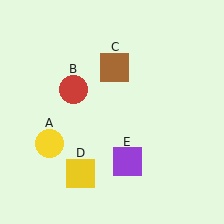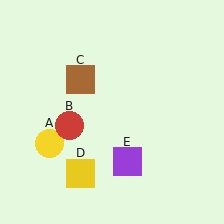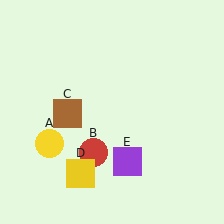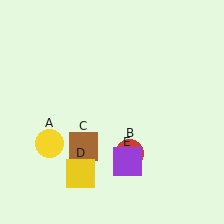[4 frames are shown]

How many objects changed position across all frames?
2 objects changed position: red circle (object B), brown square (object C).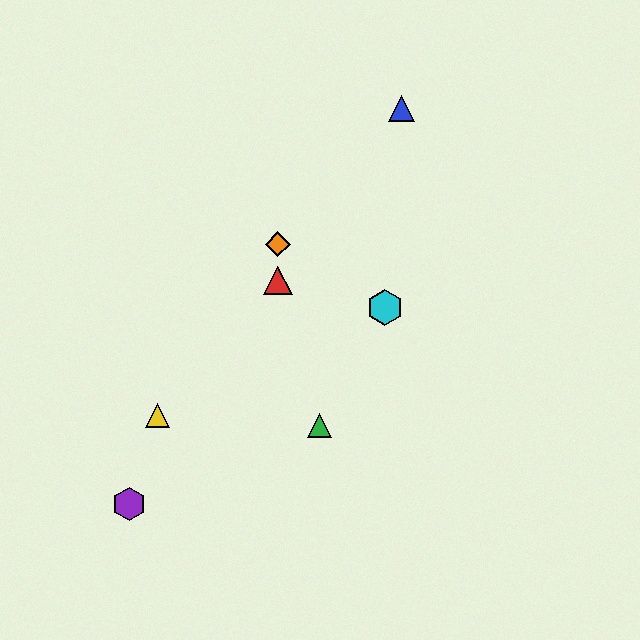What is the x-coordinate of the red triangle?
The red triangle is at x≈278.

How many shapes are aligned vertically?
2 shapes (the red triangle, the orange diamond) are aligned vertically.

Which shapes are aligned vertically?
The red triangle, the orange diamond are aligned vertically.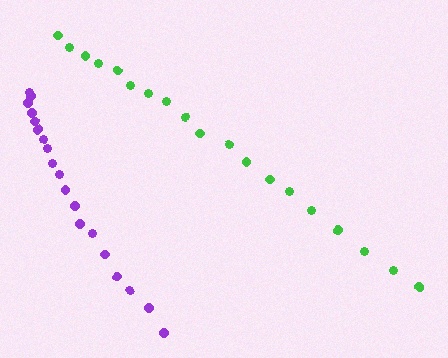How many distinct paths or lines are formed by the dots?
There are 2 distinct paths.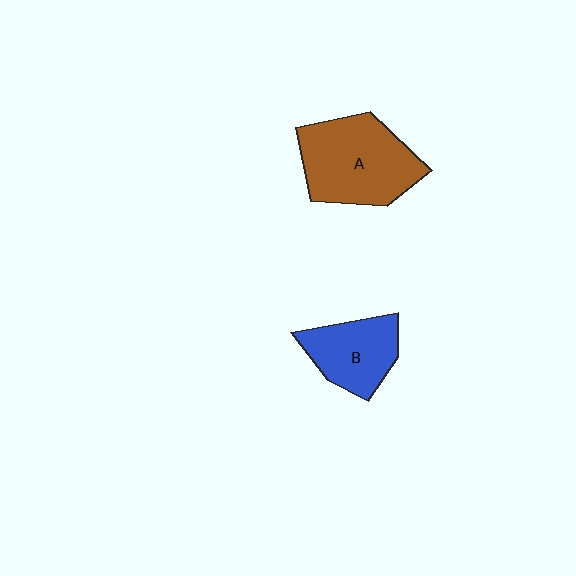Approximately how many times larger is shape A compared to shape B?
Approximately 1.6 times.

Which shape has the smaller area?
Shape B (blue).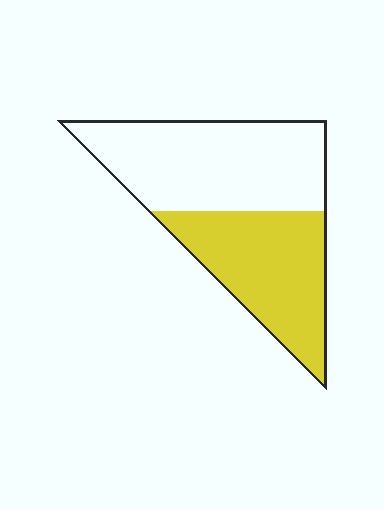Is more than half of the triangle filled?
No.